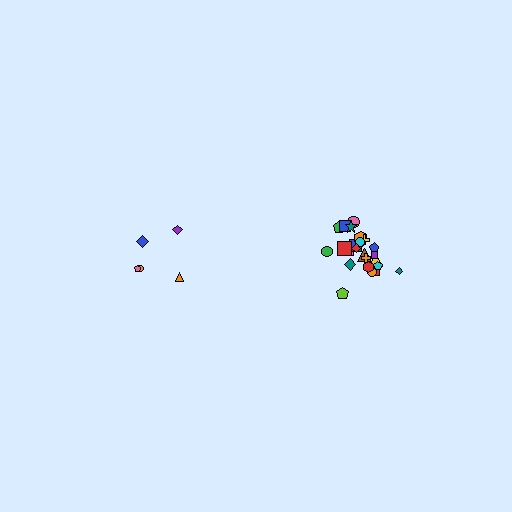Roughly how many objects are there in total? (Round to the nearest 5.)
Roughly 30 objects in total.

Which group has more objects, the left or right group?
The right group.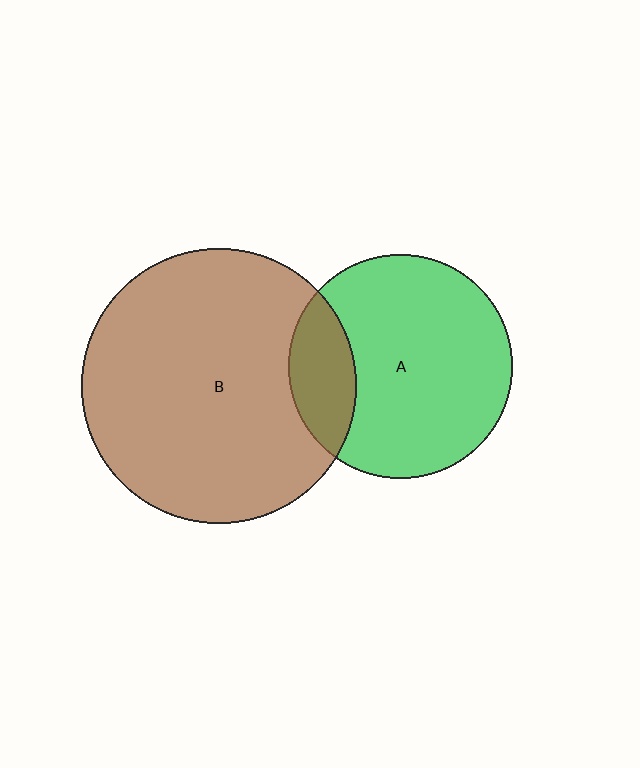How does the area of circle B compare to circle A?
Approximately 1.5 times.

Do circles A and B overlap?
Yes.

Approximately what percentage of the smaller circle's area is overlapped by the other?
Approximately 20%.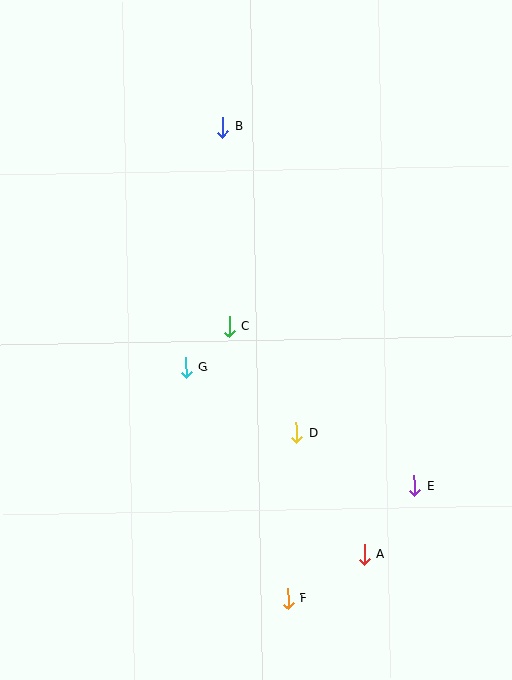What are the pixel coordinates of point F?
Point F is at (288, 599).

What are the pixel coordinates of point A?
Point A is at (364, 555).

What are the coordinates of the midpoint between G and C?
The midpoint between G and C is at (207, 347).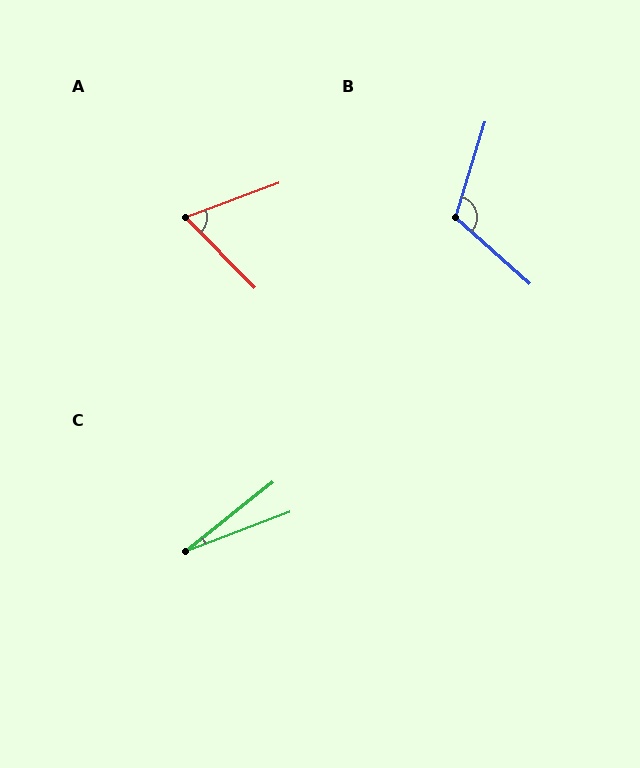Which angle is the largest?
B, at approximately 115 degrees.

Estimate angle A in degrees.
Approximately 66 degrees.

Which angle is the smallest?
C, at approximately 18 degrees.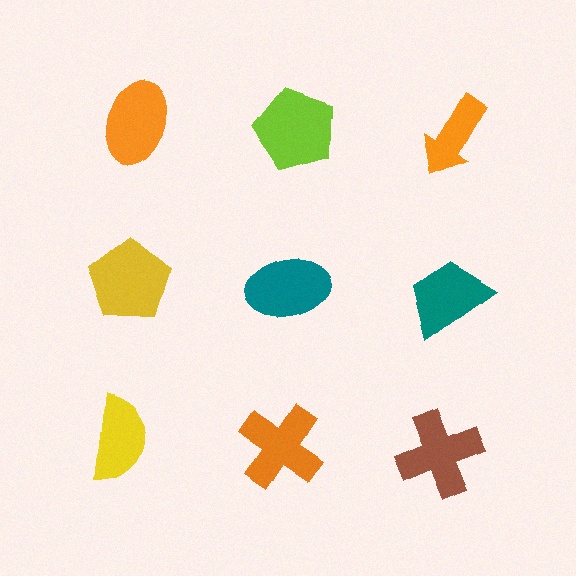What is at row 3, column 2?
An orange cross.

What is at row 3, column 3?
A brown cross.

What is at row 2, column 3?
A teal trapezoid.